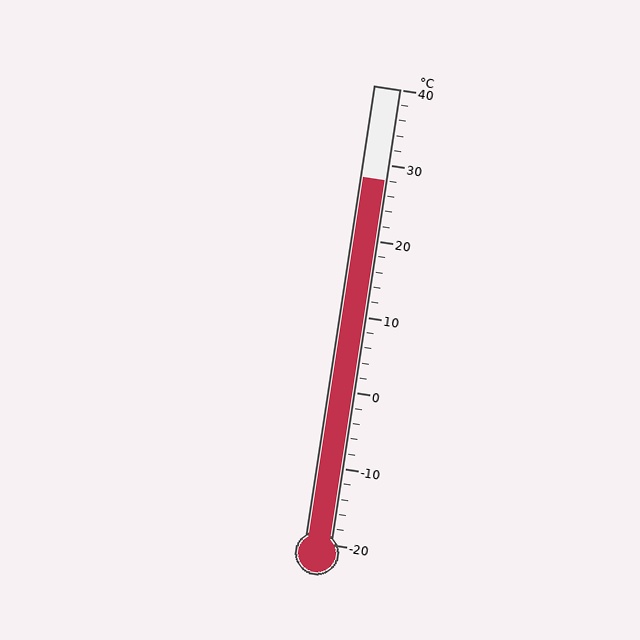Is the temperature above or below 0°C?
The temperature is above 0°C.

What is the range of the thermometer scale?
The thermometer scale ranges from -20°C to 40°C.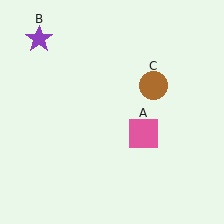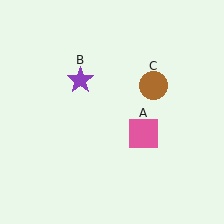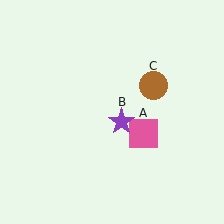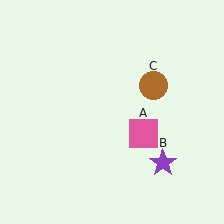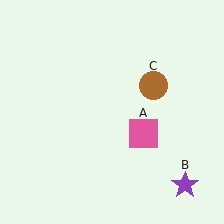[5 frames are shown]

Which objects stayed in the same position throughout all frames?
Pink square (object A) and brown circle (object C) remained stationary.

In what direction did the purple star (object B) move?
The purple star (object B) moved down and to the right.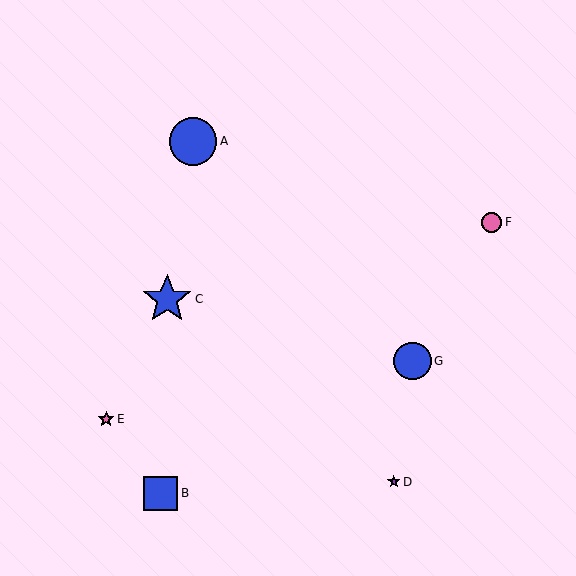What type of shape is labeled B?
Shape B is a blue square.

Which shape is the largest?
The blue star (labeled C) is the largest.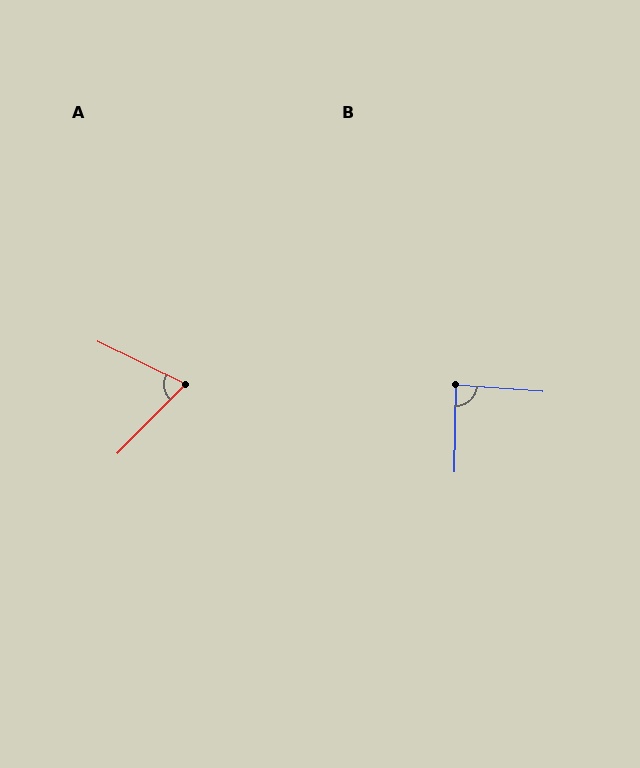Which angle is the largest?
B, at approximately 87 degrees.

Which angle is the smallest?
A, at approximately 71 degrees.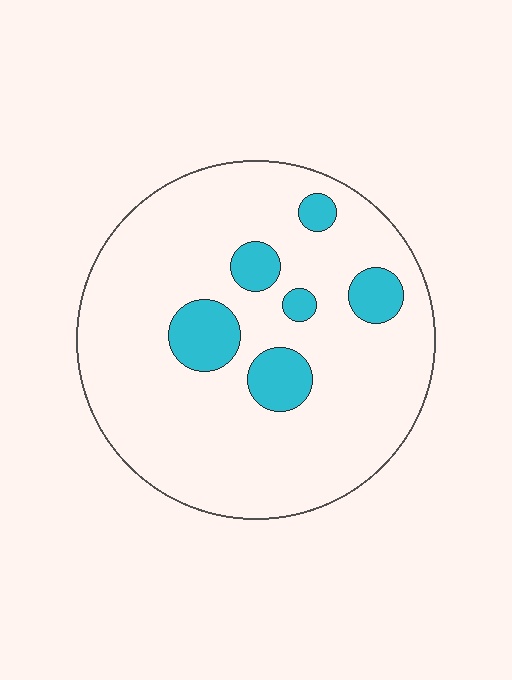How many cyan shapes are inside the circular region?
6.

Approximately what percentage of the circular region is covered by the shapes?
Approximately 15%.